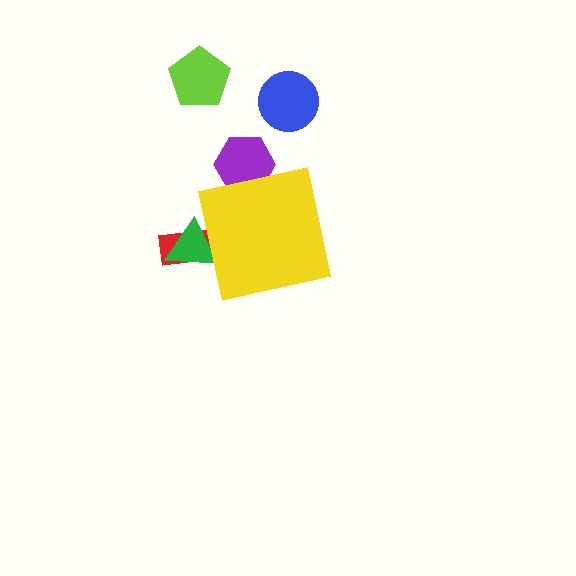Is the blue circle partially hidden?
No, the blue circle is fully visible.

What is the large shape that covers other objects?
A yellow square.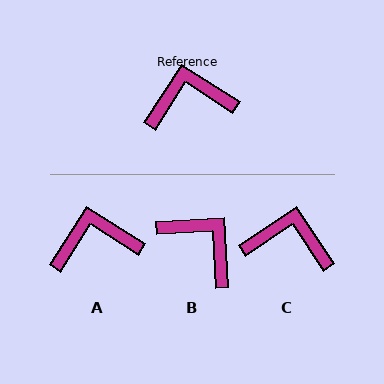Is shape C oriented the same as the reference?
No, it is off by about 23 degrees.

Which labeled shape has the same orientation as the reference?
A.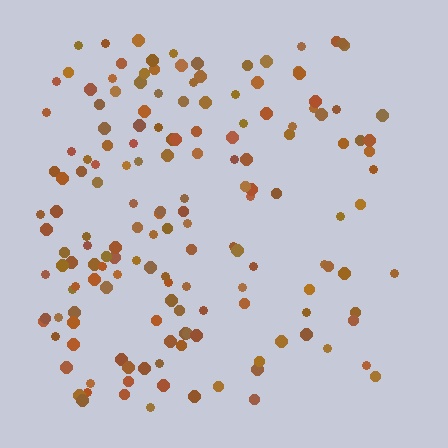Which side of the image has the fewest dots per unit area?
The right.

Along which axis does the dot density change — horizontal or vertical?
Horizontal.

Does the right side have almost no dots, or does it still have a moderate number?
Still a moderate number, just noticeably fewer than the left.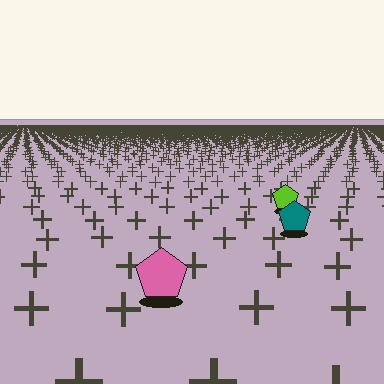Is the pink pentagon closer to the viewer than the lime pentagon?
Yes. The pink pentagon is closer — you can tell from the texture gradient: the ground texture is coarser near it.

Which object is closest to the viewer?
The pink pentagon is closest. The texture marks near it are larger and more spread out.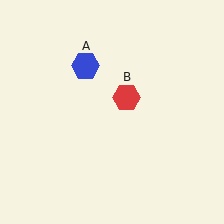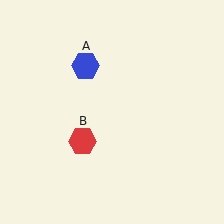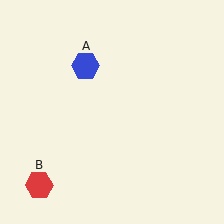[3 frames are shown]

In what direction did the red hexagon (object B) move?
The red hexagon (object B) moved down and to the left.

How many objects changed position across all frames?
1 object changed position: red hexagon (object B).